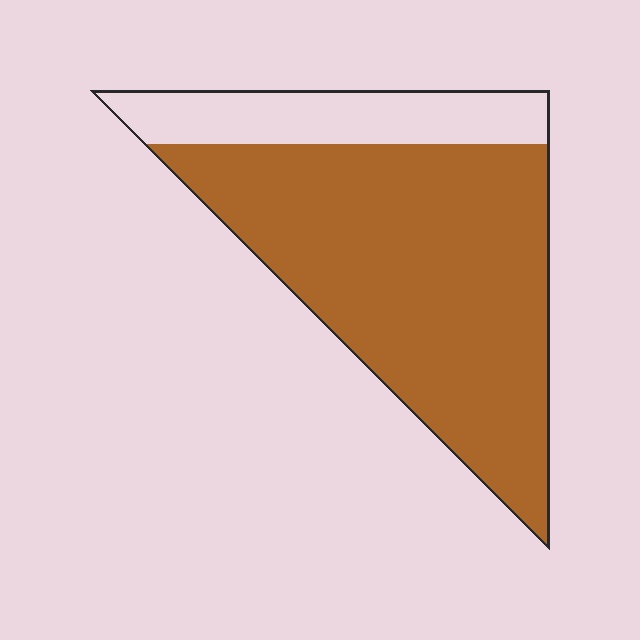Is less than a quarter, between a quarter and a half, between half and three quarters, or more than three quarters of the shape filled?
More than three quarters.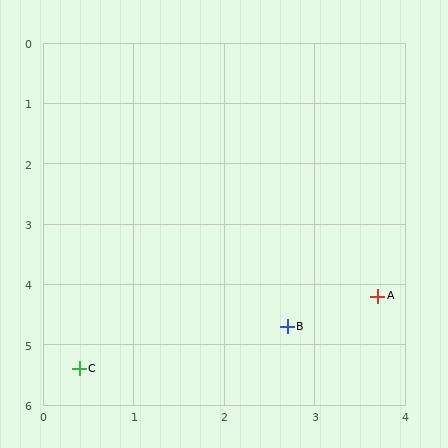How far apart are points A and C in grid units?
Points A and C are about 3.5 grid units apart.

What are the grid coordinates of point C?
Point C is at approximately (0.4, 5.4).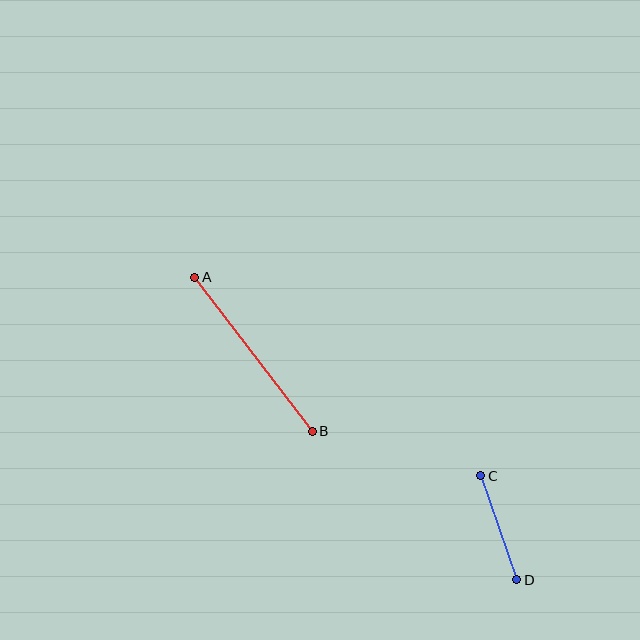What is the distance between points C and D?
The distance is approximately 110 pixels.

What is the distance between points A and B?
The distance is approximately 194 pixels.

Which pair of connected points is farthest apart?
Points A and B are farthest apart.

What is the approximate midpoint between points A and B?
The midpoint is at approximately (253, 354) pixels.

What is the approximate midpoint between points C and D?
The midpoint is at approximately (499, 528) pixels.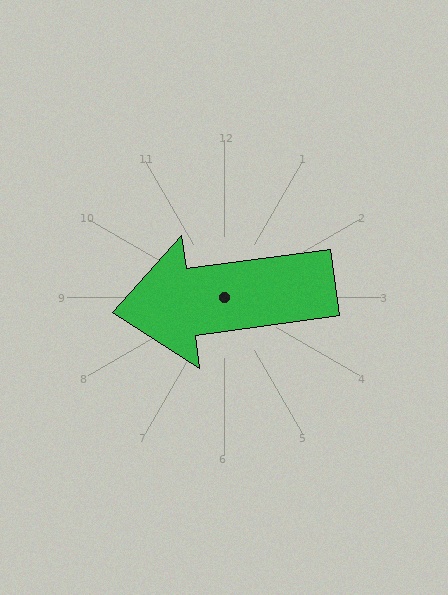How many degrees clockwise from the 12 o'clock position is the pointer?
Approximately 262 degrees.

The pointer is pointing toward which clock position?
Roughly 9 o'clock.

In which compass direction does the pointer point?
West.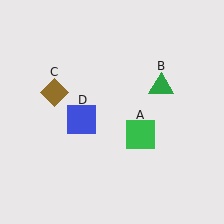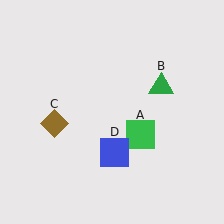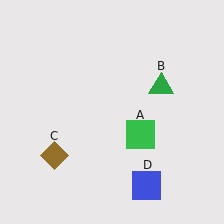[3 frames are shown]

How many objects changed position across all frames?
2 objects changed position: brown diamond (object C), blue square (object D).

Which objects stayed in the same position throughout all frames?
Green square (object A) and green triangle (object B) remained stationary.